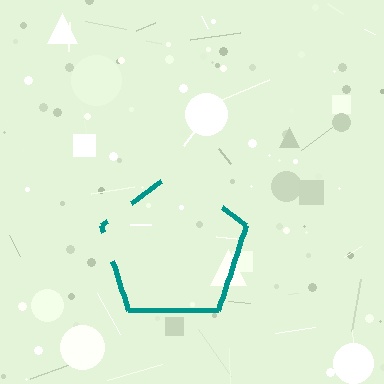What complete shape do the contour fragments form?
The contour fragments form a pentagon.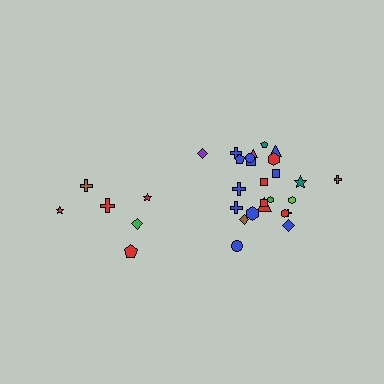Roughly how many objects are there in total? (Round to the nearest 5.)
Roughly 30 objects in total.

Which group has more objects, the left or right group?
The right group.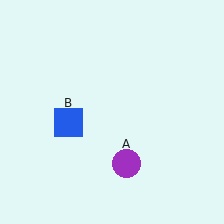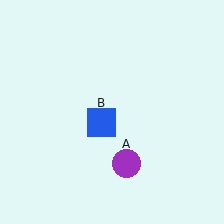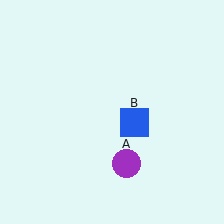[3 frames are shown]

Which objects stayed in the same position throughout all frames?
Purple circle (object A) remained stationary.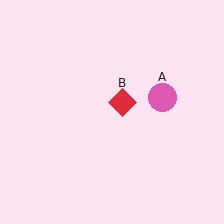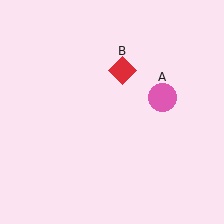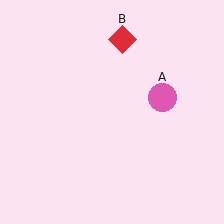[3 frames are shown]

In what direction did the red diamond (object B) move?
The red diamond (object B) moved up.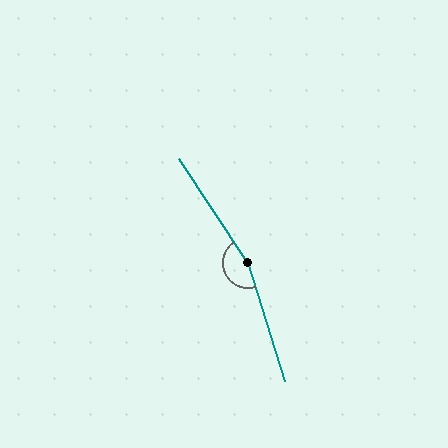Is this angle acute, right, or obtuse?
It is obtuse.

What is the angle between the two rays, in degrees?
Approximately 164 degrees.